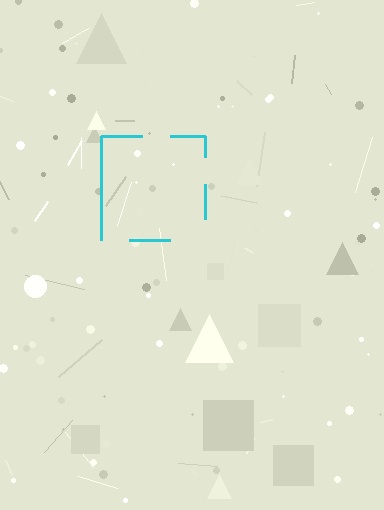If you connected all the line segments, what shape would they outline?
They would outline a square.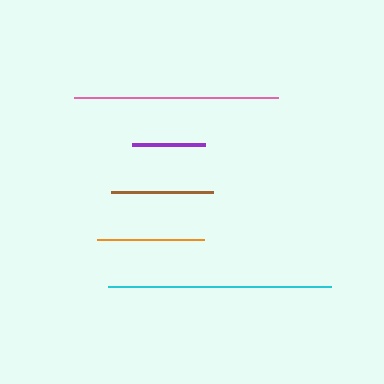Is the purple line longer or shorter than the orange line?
The orange line is longer than the purple line.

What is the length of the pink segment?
The pink segment is approximately 204 pixels long.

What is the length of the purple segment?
The purple segment is approximately 74 pixels long.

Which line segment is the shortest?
The purple line is the shortest at approximately 74 pixels.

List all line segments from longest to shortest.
From longest to shortest: cyan, pink, orange, brown, purple.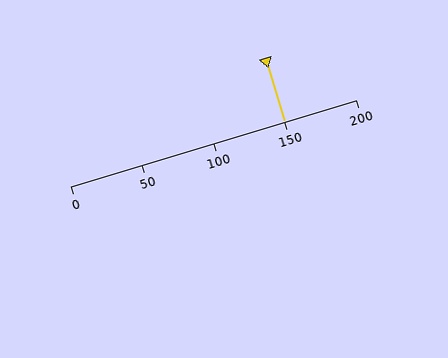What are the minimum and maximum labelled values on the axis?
The axis runs from 0 to 200.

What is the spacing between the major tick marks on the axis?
The major ticks are spaced 50 apart.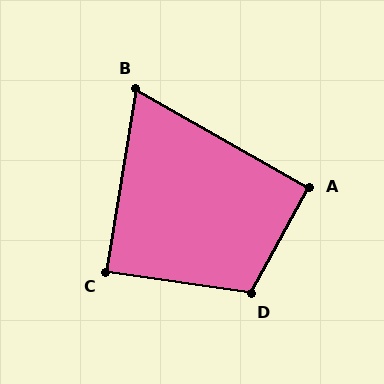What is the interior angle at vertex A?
Approximately 91 degrees (approximately right).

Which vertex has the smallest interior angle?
B, at approximately 70 degrees.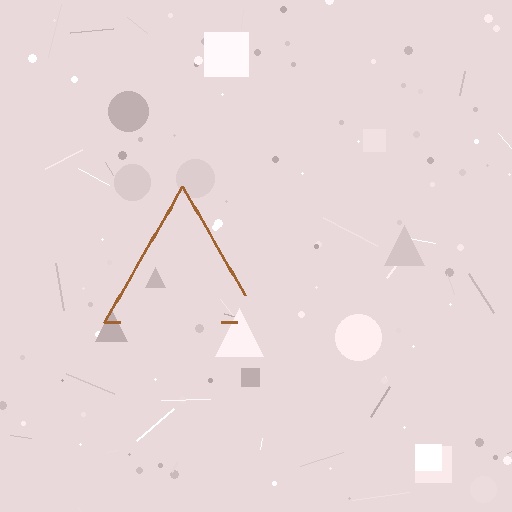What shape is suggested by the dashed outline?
The dashed outline suggests a triangle.